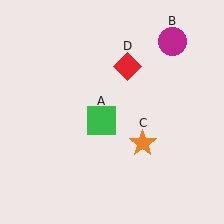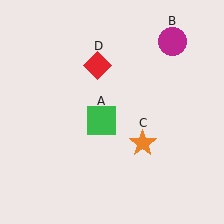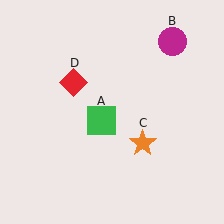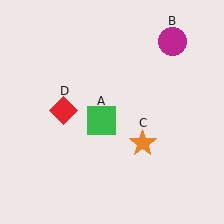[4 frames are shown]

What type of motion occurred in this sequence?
The red diamond (object D) rotated counterclockwise around the center of the scene.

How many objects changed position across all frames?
1 object changed position: red diamond (object D).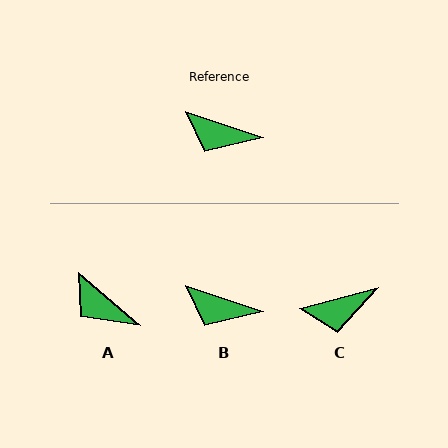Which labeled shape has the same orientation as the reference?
B.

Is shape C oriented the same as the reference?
No, it is off by about 33 degrees.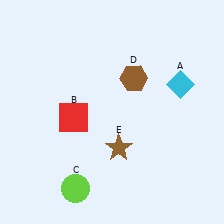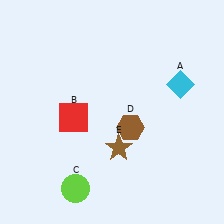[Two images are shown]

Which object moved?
The brown hexagon (D) moved down.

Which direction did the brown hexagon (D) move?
The brown hexagon (D) moved down.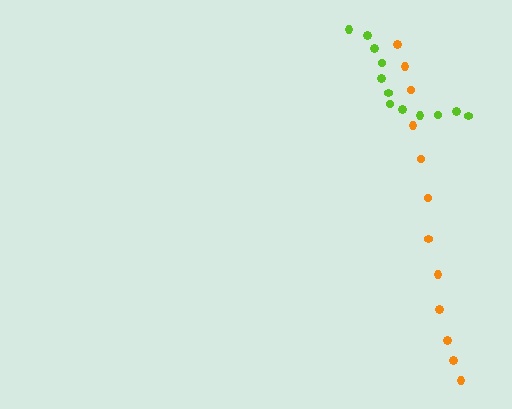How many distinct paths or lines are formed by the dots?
There are 2 distinct paths.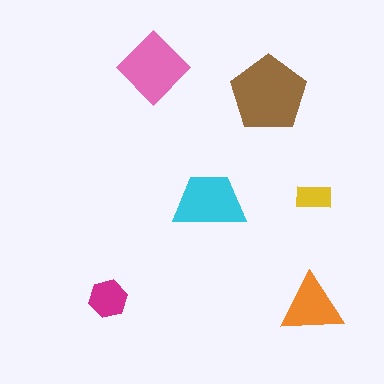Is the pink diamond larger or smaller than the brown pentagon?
Smaller.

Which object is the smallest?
The yellow rectangle.